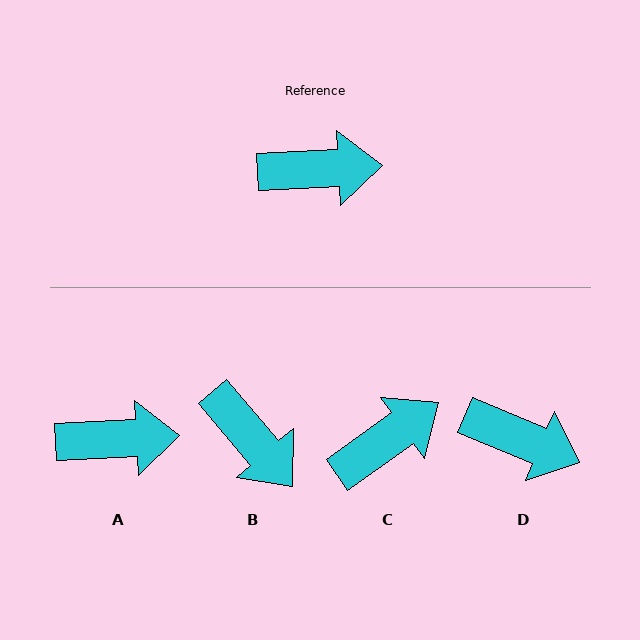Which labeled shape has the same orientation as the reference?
A.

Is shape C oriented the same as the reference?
No, it is off by about 32 degrees.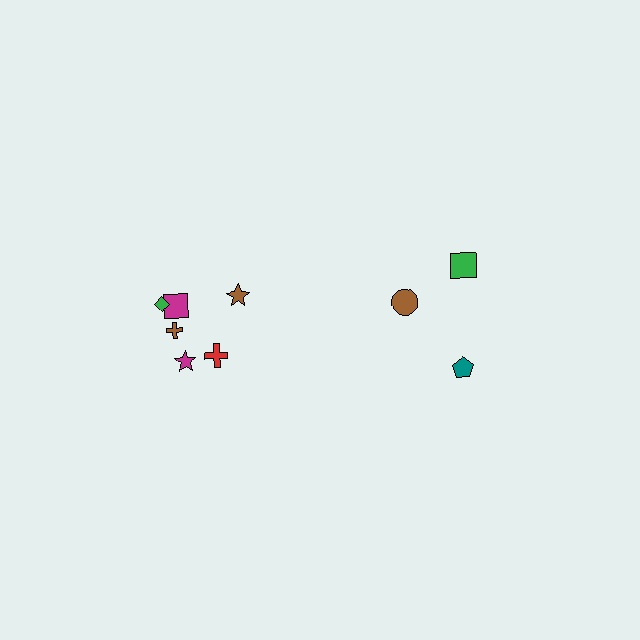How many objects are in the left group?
There are 6 objects.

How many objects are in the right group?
There are 3 objects.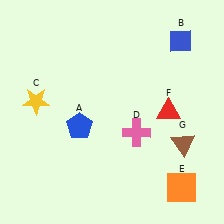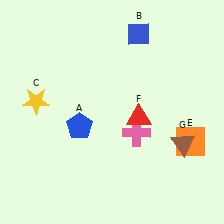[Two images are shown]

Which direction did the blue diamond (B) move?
The blue diamond (B) moved left.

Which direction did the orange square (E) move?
The orange square (E) moved up.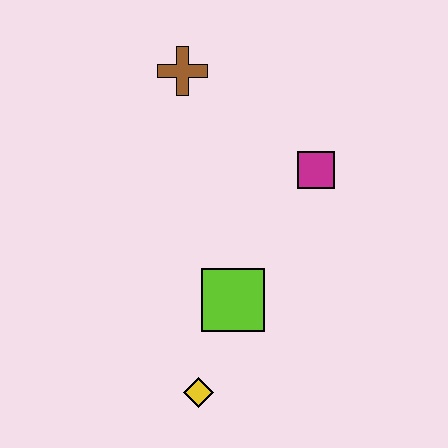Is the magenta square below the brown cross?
Yes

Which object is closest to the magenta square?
The lime square is closest to the magenta square.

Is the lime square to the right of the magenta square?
No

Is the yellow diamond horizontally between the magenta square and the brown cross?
Yes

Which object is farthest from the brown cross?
The yellow diamond is farthest from the brown cross.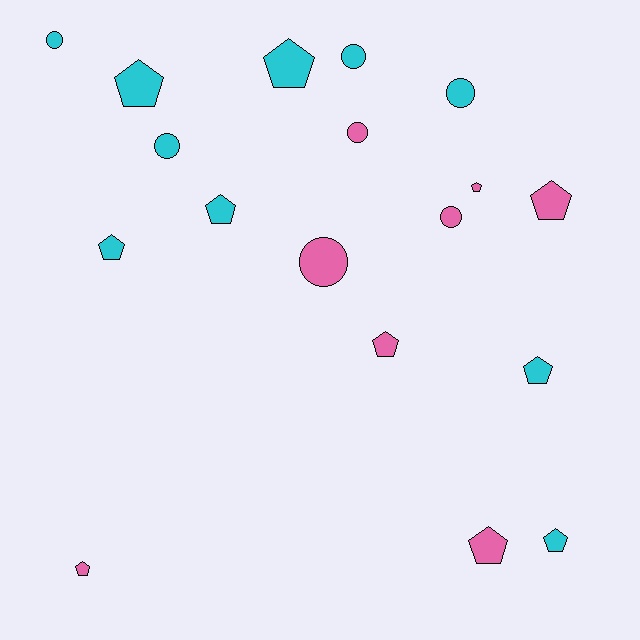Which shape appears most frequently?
Pentagon, with 11 objects.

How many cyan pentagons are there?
There are 6 cyan pentagons.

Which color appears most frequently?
Cyan, with 10 objects.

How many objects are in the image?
There are 18 objects.